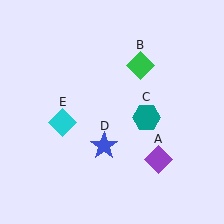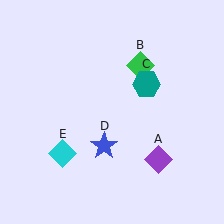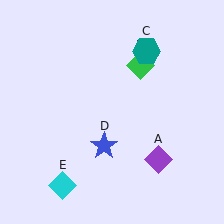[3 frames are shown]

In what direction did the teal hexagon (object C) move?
The teal hexagon (object C) moved up.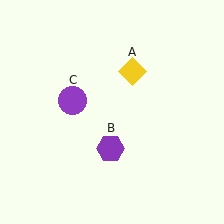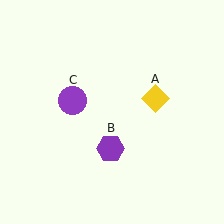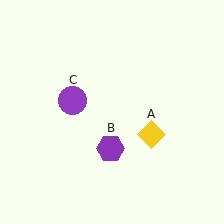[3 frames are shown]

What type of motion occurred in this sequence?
The yellow diamond (object A) rotated clockwise around the center of the scene.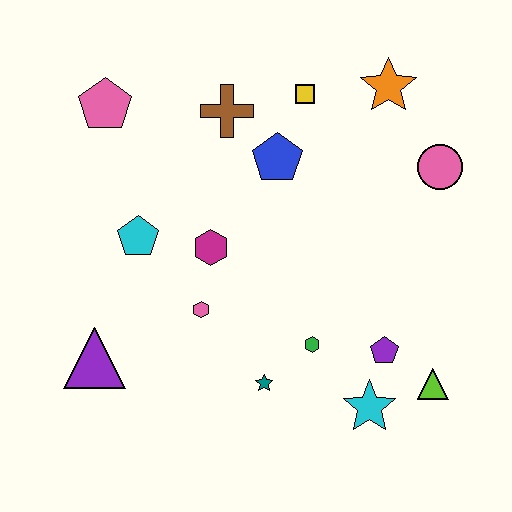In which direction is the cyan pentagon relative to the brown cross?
The cyan pentagon is below the brown cross.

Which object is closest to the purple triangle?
The pink hexagon is closest to the purple triangle.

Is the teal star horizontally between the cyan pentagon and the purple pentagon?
Yes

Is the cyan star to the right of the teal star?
Yes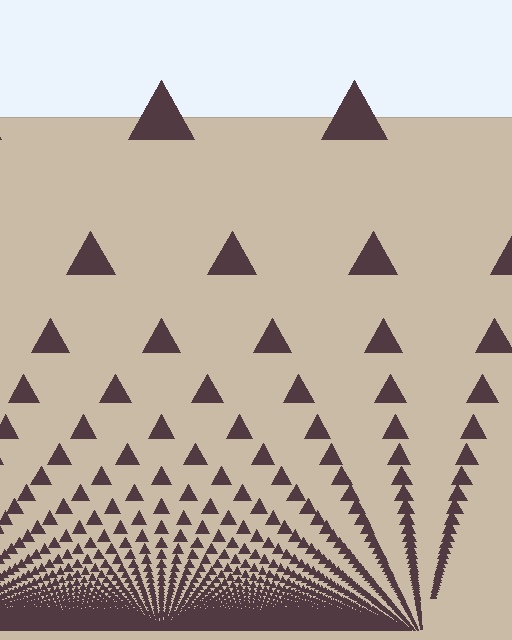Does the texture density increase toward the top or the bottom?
Density increases toward the bottom.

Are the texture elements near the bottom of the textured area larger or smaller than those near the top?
Smaller. The gradient is inverted — elements near the bottom are smaller and denser.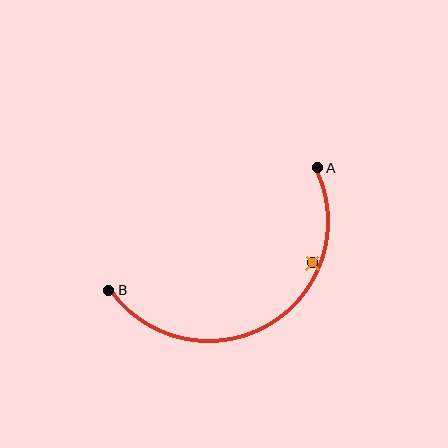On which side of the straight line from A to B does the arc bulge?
The arc bulges below the straight line connecting A and B.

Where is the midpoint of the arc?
The arc midpoint is the point on the curve farthest from the straight line joining A and B. It sits below that line.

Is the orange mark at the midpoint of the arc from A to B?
No — the orange mark does not lie on the arc at all. It sits slightly inside the curve.